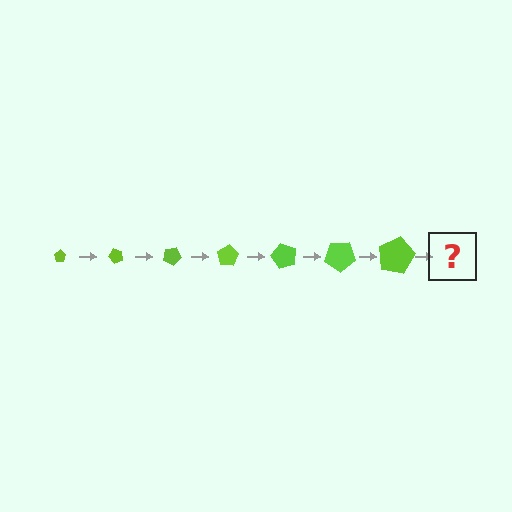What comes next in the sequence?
The next element should be a pentagon, larger than the previous one and rotated 350 degrees from the start.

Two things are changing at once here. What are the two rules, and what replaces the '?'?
The two rules are that the pentagon grows larger each step and it rotates 50 degrees each step. The '?' should be a pentagon, larger than the previous one and rotated 350 degrees from the start.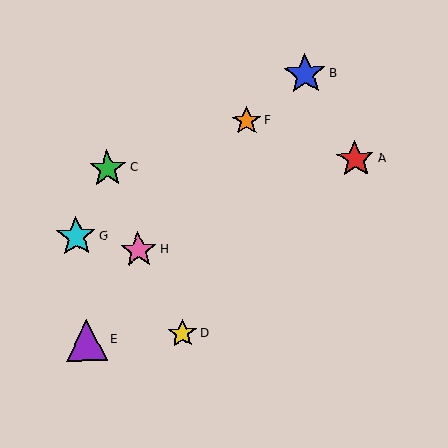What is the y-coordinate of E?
Object E is at y≈340.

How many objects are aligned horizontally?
2 objects (A, C) are aligned horizontally.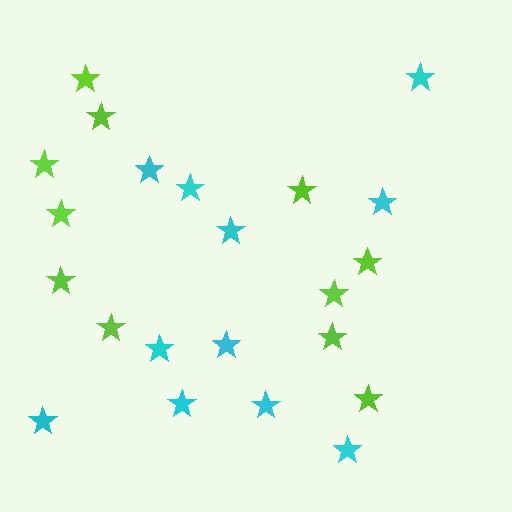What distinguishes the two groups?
There are 2 groups: one group of lime stars (11) and one group of cyan stars (11).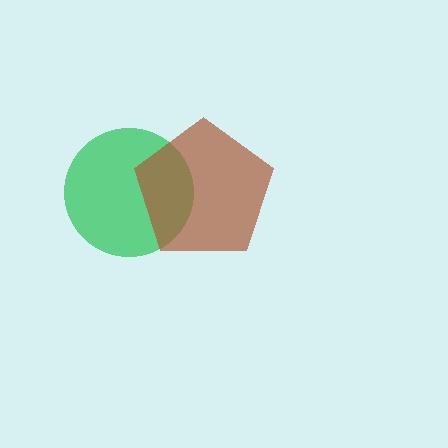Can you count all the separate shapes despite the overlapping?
Yes, there are 2 separate shapes.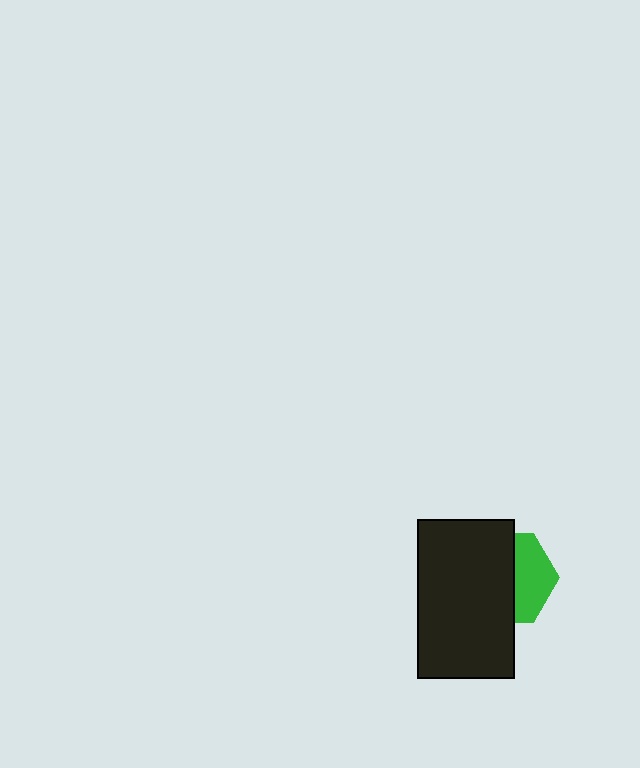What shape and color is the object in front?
The object in front is a black rectangle.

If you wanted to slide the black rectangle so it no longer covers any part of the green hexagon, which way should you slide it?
Slide it left — that is the most direct way to separate the two shapes.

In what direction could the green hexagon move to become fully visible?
The green hexagon could move right. That would shift it out from behind the black rectangle entirely.